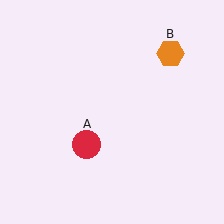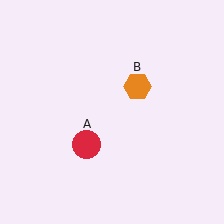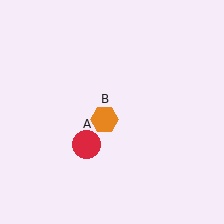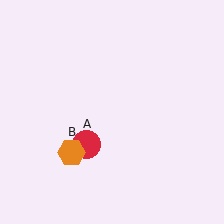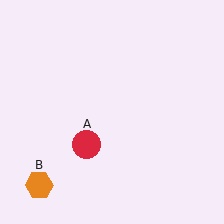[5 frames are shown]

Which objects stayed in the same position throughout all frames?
Red circle (object A) remained stationary.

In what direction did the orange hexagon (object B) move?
The orange hexagon (object B) moved down and to the left.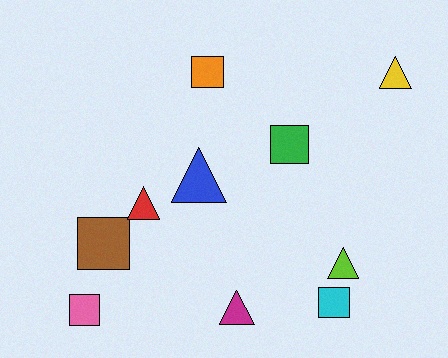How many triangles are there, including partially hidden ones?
There are 5 triangles.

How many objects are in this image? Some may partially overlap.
There are 10 objects.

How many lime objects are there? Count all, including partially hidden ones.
There is 1 lime object.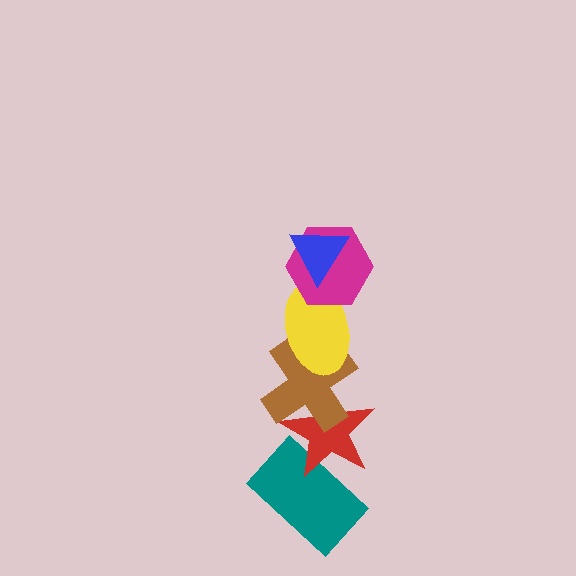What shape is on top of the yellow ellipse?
The magenta hexagon is on top of the yellow ellipse.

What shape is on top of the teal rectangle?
The red star is on top of the teal rectangle.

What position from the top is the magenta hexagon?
The magenta hexagon is 2nd from the top.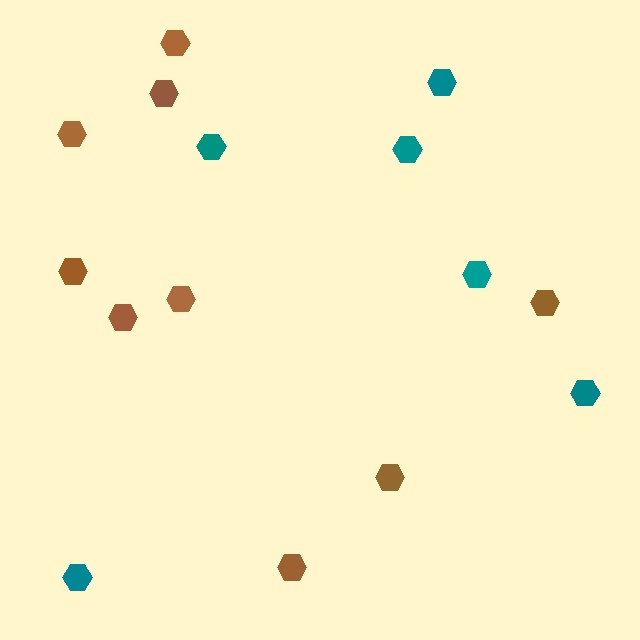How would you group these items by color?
There are 2 groups: one group of teal hexagons (6) and one group of brown hexagons (9).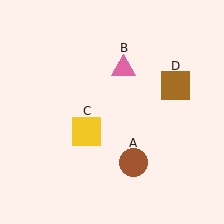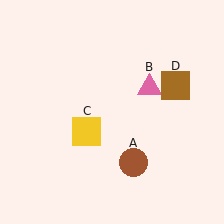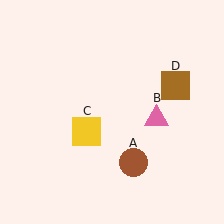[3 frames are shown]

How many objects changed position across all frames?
1 object changed position: pink triangle (object B).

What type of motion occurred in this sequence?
The pink triangle (object B) rotated clockwise around the center of the scene.